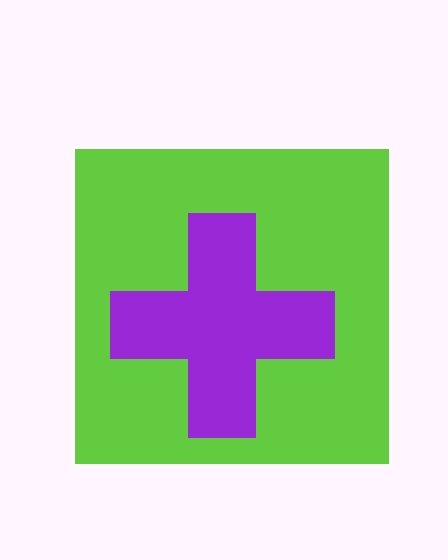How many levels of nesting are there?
2.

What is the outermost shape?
The lime square.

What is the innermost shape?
The purple cross.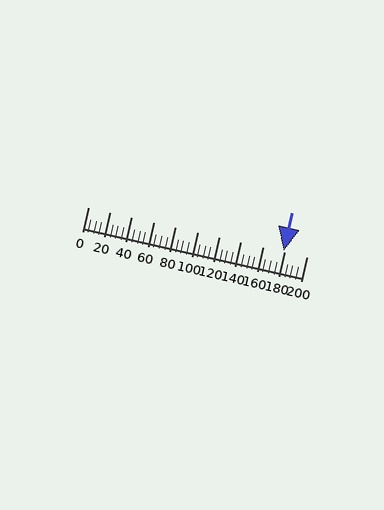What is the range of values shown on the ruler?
The ruler shows values from 0 to 200.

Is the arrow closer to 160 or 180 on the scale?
The arrow is closer to 180.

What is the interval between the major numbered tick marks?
The major tick marks are spaced 20 units apart.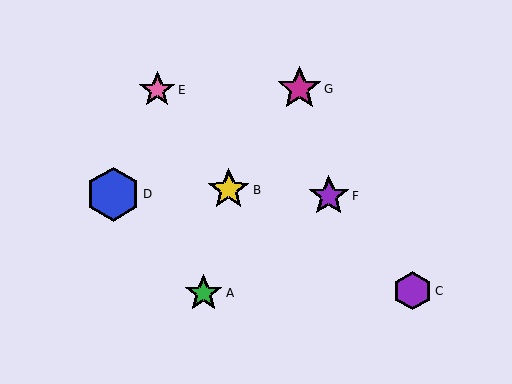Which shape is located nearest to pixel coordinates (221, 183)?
The yellow star (labeled B) at (229, 190) is nearest to that location.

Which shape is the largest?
The blue hexagon (labeled D) is the largest.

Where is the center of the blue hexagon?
The center of the blue hexagon is at (113, 194).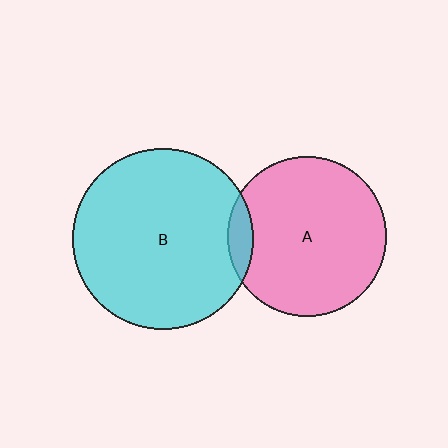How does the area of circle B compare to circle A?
Approximately 1.3 times.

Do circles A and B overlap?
Yes.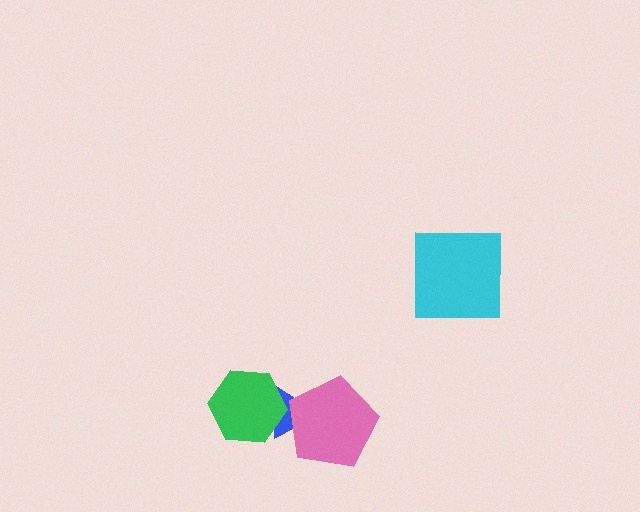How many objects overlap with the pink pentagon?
1 object overlaps with the pink pentagon.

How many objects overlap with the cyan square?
0 objects overlap with the cyan square.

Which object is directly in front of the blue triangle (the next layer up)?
The green hexagon is directly in front of the blue triangle.